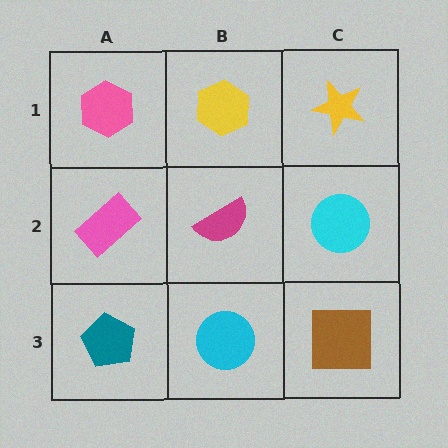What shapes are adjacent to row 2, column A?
A pink hexagon (row 1, column A), a teal pentagon (row 3, column A), a magenta semicircle (row 2, column B).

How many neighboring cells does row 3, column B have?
3.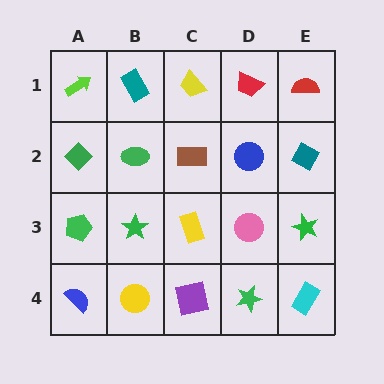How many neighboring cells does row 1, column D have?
3.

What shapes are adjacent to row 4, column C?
A yellow rectangle (row 3, column C), a yellow circle (row 4, column B), a green star (row 4, column D).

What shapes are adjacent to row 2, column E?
A red semicircle (row 1, column E), a green star (row 3, column E), a blue circle (row 2, column D).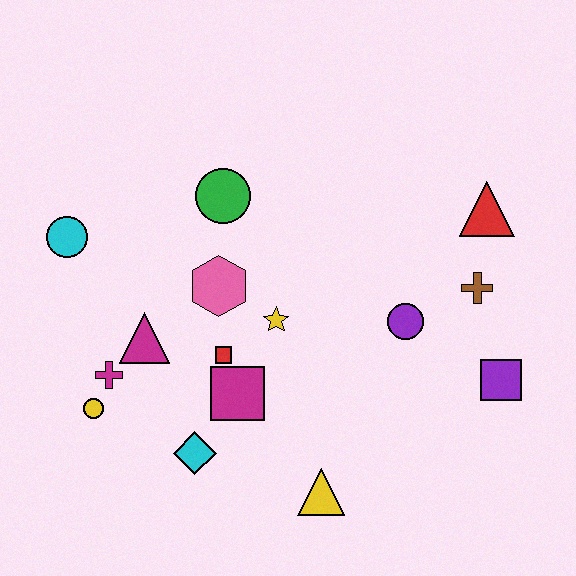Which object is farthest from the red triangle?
The yellow circle is farthest from the red triangle.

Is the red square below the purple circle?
Yes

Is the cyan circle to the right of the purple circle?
No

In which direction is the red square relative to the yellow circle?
The red square is to the right of the yellow circle.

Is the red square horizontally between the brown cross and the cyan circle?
Yes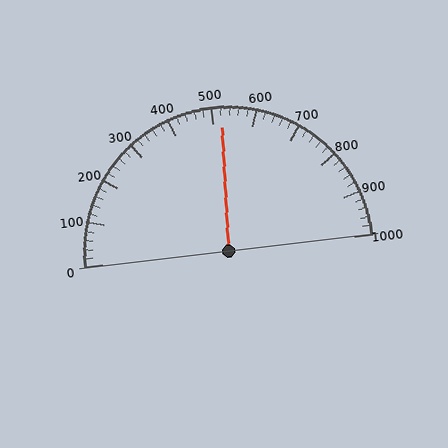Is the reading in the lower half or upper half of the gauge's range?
The reading is in the upper half of the range (0 to 1000).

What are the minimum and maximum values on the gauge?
The gauge ranges from 0 to 1000.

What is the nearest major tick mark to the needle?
The nearest major tick mark is 500.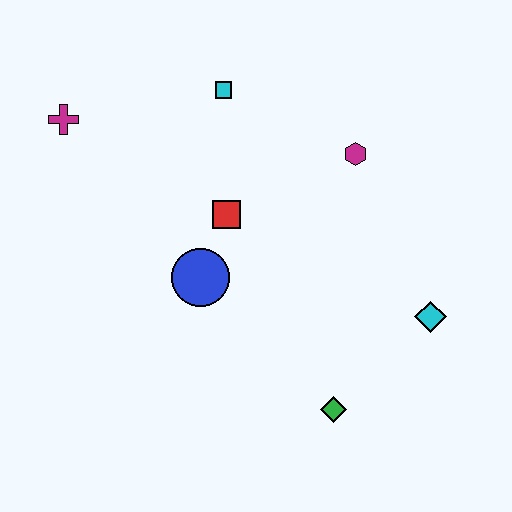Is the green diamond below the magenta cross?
Yes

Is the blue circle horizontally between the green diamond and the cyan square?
No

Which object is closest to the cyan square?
The red square is closest to the cyan square.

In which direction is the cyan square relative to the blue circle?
The cyan square is above the blue circle.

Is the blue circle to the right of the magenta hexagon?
No